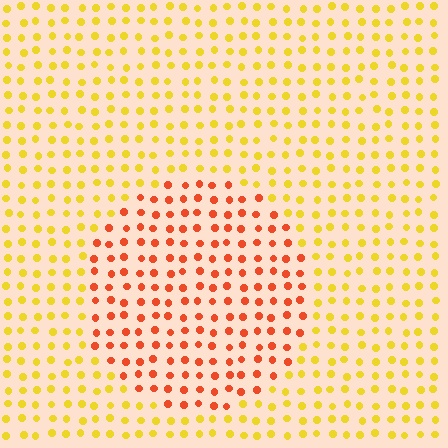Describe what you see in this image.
The image is filled with small yellow elements in a uniform arrangement. A circle-shaped region is visible where the elements are tinted to a slightly different hue, forming a subtle color boundary.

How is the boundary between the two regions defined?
The boundary is defined purely by a slight shift in hue (about 43 degrees). Spacing, size, and orientation are identical on both sides.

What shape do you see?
I see a circle.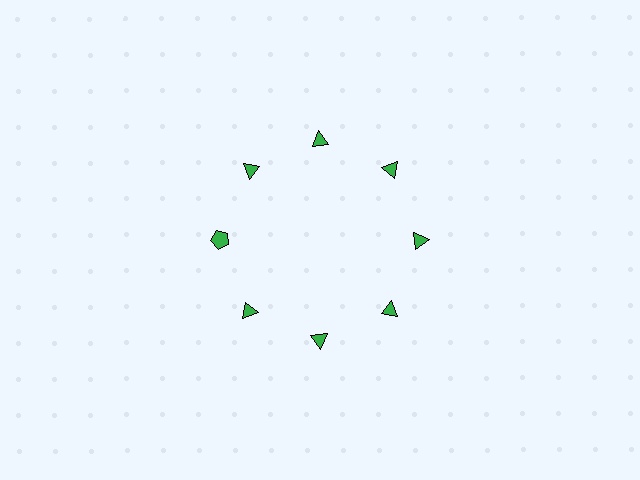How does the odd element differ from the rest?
It has a different shape: pentagon instead of triangle.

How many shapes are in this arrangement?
There are 8 shapes arranged in a ring pattern.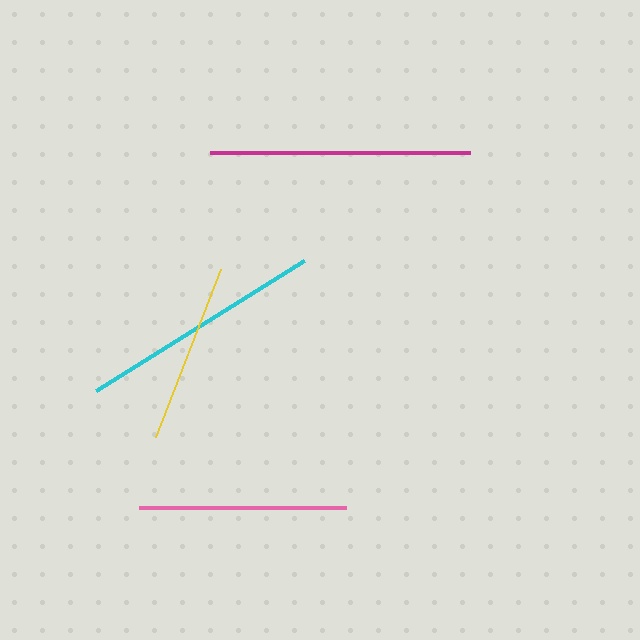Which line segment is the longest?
The magenta line is the longest at approximately 260 pixels.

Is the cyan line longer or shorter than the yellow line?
The cyan line is longer than the yellow line.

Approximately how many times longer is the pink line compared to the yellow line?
The pink line is approximately 1.2 times the length of the yellow line.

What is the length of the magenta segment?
The magenta segment is approximately 260 pixels long.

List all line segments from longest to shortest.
From longest to shortest: magenta, cyan, pink, yellow.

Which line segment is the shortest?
The yellow line is the shortest at approximately 179 pixels.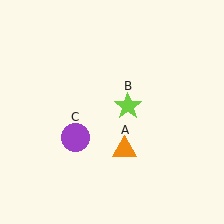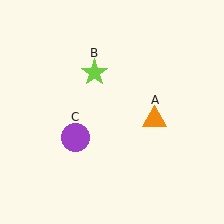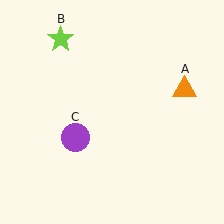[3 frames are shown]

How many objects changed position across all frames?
2 objects changed position: orange triangle (object A), lime star (object B).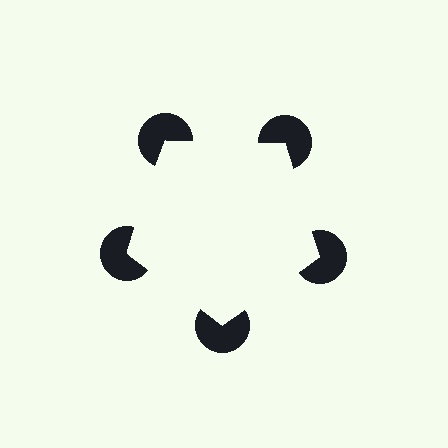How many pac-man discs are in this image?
There are 5 — one at each vertex of the illusory pentagon.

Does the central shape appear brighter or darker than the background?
It typically appears slightly brighter than the background, even though no actual brightness change is drawn.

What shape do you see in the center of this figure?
An illusory pentagon — its edges are inferred from the aligned wedge cuts in the pac-man discs, not physically drawn.